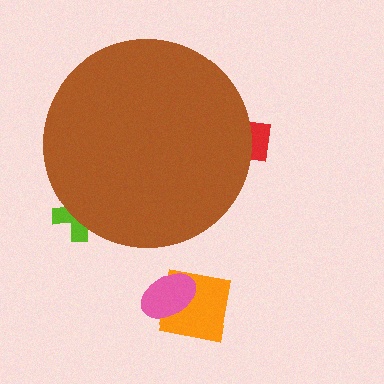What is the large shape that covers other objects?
A brown circle.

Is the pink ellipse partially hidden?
No, the pink ellipse is fully visible.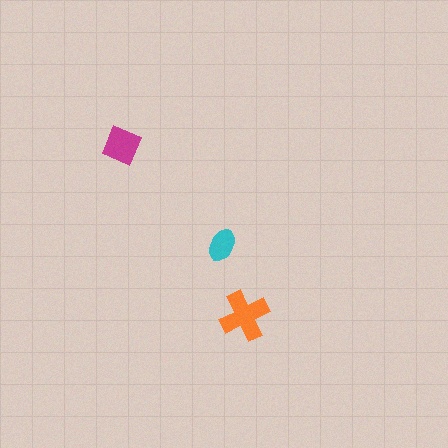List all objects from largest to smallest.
The orange cross, the magenta square, the cyan ellipse.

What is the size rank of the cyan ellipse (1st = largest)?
3rd.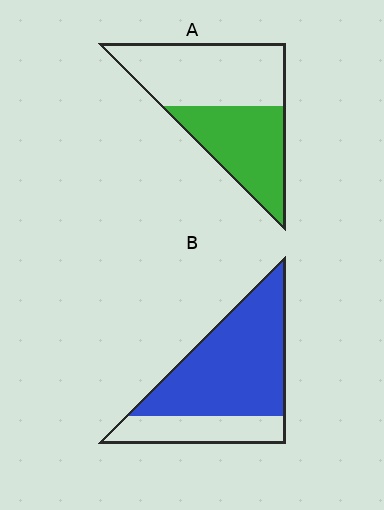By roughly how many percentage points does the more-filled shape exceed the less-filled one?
By roughly 30 percentage points (B over A).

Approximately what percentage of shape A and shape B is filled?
A is approximately 45% and B is approximately 70%.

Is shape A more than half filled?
No.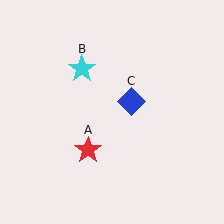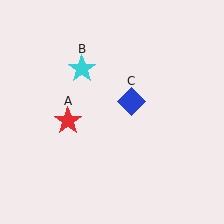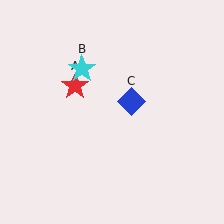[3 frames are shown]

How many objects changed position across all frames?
1 object changed position: red star (object A).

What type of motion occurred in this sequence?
The red star (object A) rotated clockwise around the center of the scene.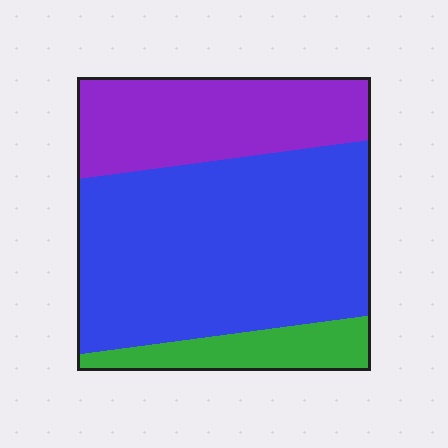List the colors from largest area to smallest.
From largest to smallest: blue, purple, green.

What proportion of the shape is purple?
Purple covers 28% of the shape.